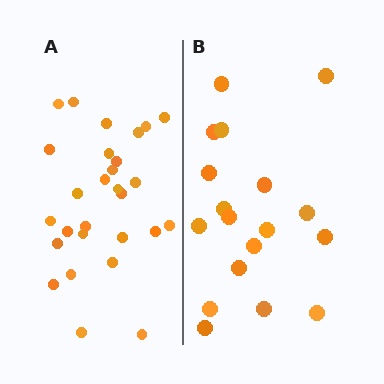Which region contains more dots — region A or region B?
Region A (the left region) has more dots.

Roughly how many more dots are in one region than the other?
Region A has roughly 10 or so more dots than region B.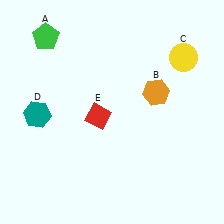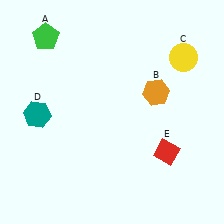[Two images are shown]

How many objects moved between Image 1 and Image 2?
1 object moved between the two images.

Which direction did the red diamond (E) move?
The red diamond (E) moved right.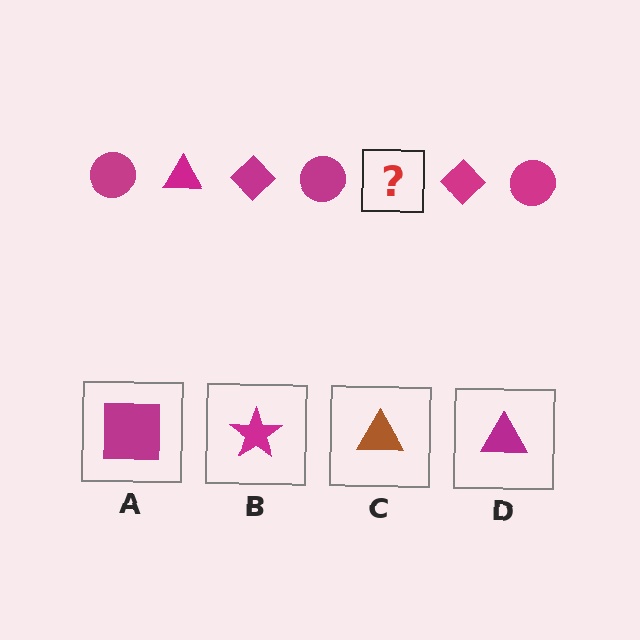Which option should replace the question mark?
Option D.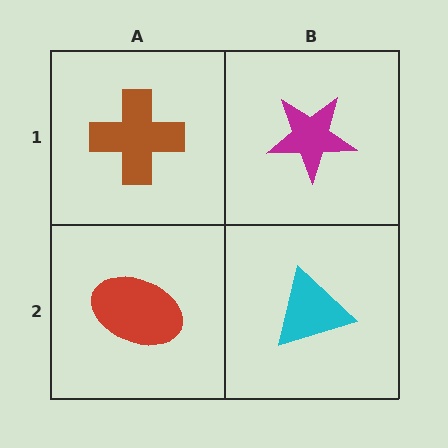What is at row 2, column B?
A cyan triangle.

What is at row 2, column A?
A red ellipse.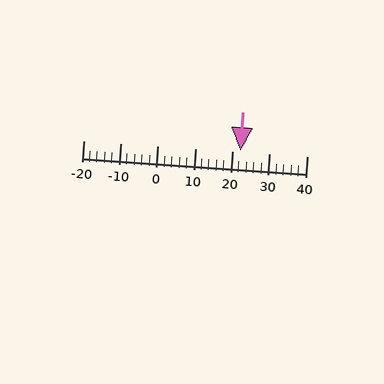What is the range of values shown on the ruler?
The ruler shows values from -20 to 40.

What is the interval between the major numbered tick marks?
The major tick marks are spaced 10 units apart.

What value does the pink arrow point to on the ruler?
The pink arrow points to approximately 22.